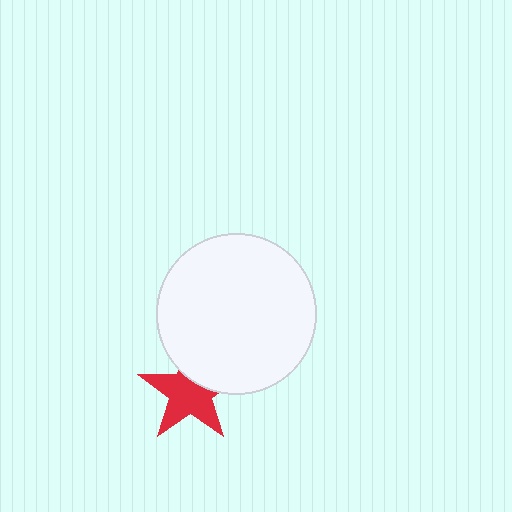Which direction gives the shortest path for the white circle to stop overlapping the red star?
Moving up gives the shortest separation.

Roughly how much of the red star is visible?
Most of it is visible (roughly 68%).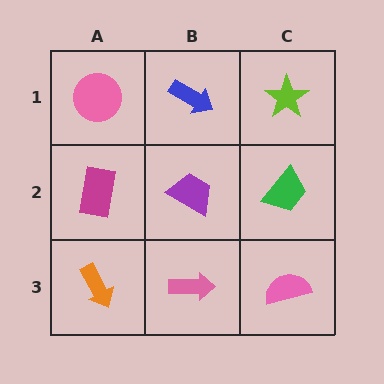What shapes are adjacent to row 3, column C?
A green trapezoid (row 2, column C), a pink arrow (row 3, column B).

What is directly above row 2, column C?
A lime star.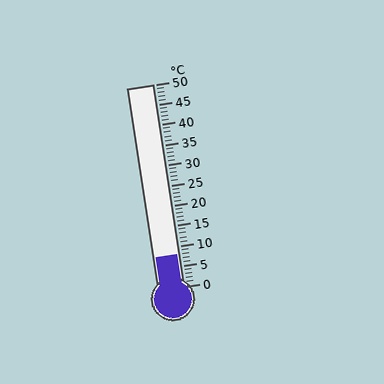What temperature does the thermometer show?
The thermometer shows approximately 8°C.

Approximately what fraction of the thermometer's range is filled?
The thermometer is filled to approximately 15% of its range.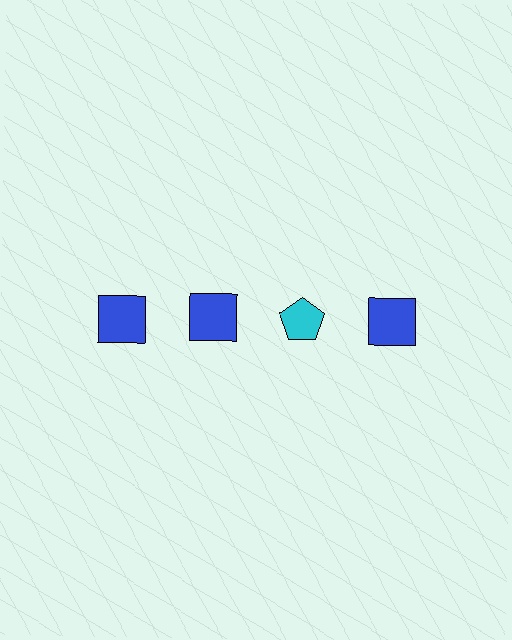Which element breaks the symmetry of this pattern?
The cyan pentagon in the top row, center column breaks the symmetry. All other shapes are blue squares.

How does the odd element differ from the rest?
It differs in both color (cyan instead of blue) and shape (pentagon instead of square).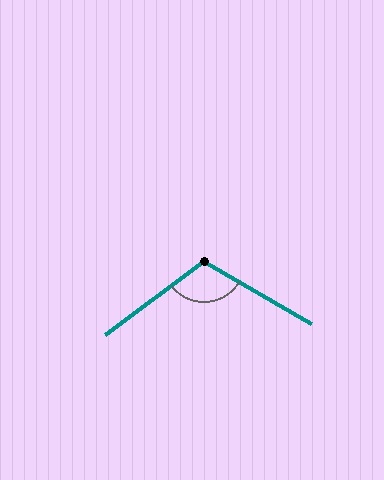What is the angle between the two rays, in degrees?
Approximately 113 degrees.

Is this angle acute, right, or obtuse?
It is obtuse.